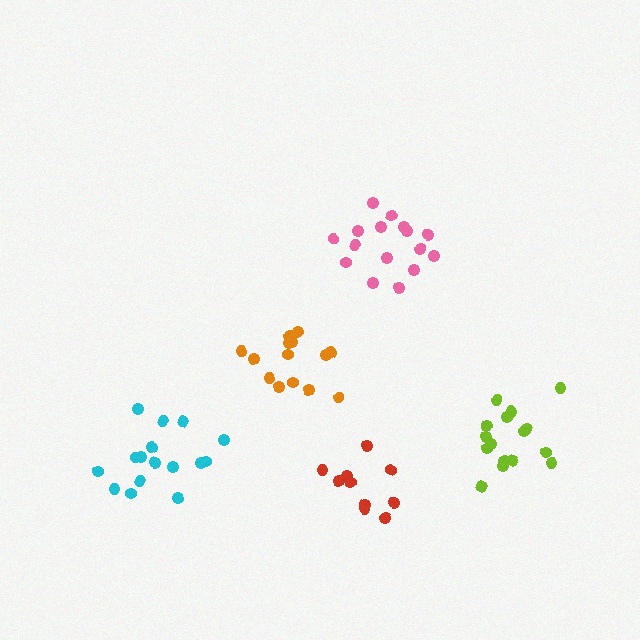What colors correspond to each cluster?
The clusters are colored: orange, lime, red, pink, cyan.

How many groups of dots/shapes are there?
There are 5 groups.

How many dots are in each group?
Group 1: 14 dots, Group 2: 16 dots, Group 3: 10 dots, Group 4: 16 dots, Group 5: 16 dots (72 total).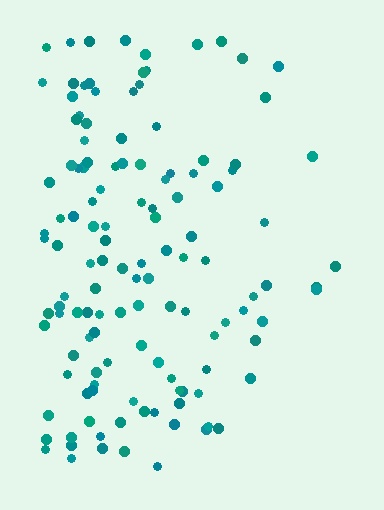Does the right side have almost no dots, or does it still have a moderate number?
Still a moderate number, just noticeably fewer than the left.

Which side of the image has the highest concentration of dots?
The left.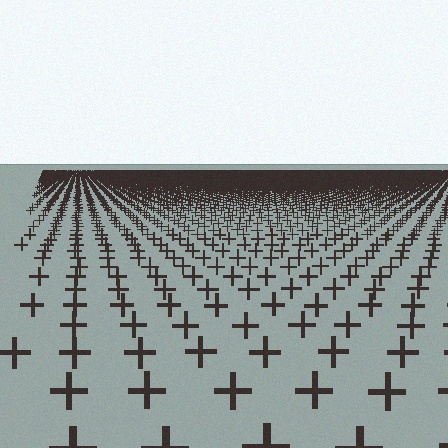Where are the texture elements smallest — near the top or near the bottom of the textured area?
Near the top.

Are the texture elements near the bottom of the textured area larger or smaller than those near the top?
Larger. Near the bottom, elements are closer to the viewer and appear at a bigger on-screen size.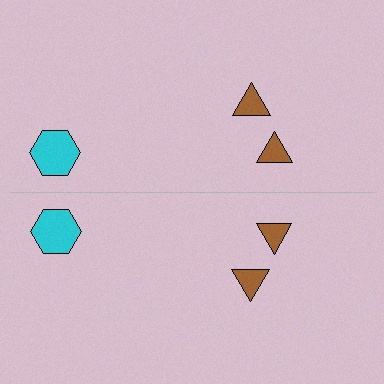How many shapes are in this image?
There are 6 shapes in this image.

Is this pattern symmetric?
Yes, this pattern has bilateral (reflection) symmetry.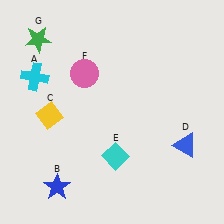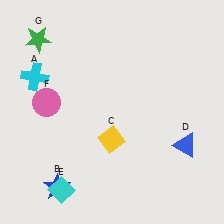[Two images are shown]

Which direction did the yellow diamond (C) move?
The yellow diamond (C) moved right.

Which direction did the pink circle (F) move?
The pink circle (F) moved left.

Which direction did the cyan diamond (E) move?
The cyan diamond (E) moved left.